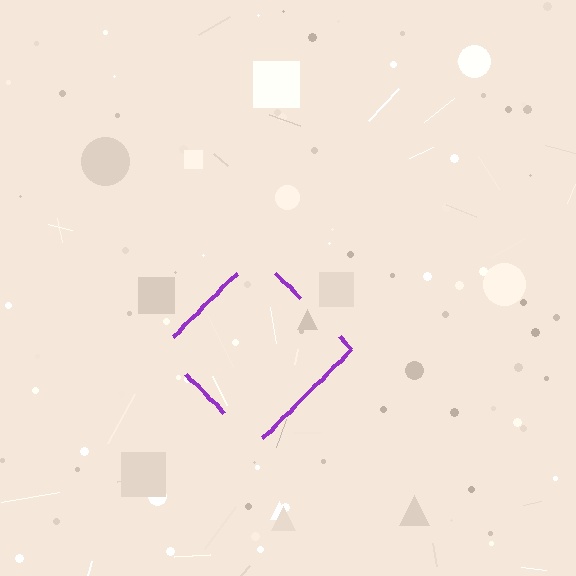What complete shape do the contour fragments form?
The contour fragments form a diamond.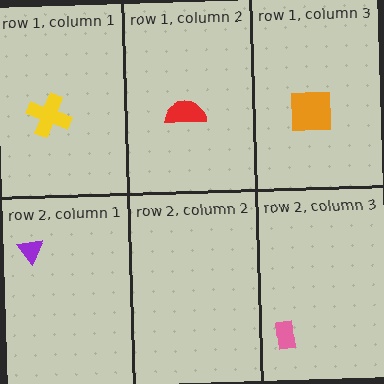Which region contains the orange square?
The row 1, column 3 region.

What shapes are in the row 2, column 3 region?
The pink rectangle.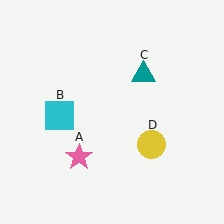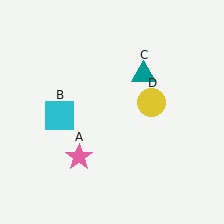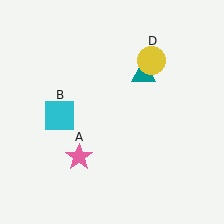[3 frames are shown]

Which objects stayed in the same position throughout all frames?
Pink star (object A) and cyan square (object B) and teal triangle (object C) remained stationary.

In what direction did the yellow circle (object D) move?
The yellow circle (object D) moved up.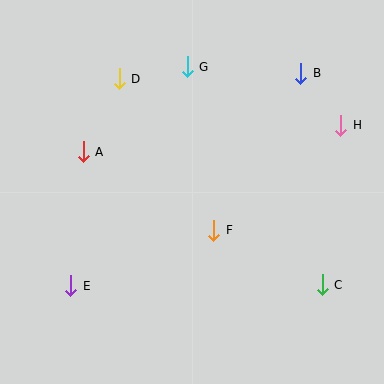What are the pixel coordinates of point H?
Point H is at (341, 125).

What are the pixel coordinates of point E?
Point E is at (71, 286).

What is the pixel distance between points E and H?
The distance between E and H is 314 pixels.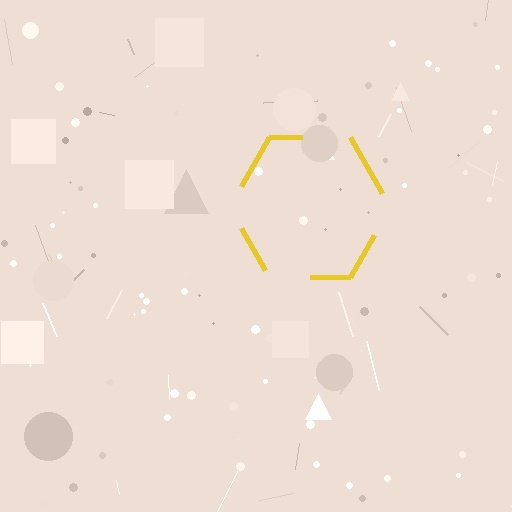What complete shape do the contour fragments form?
The contour fragments form a hexagon.